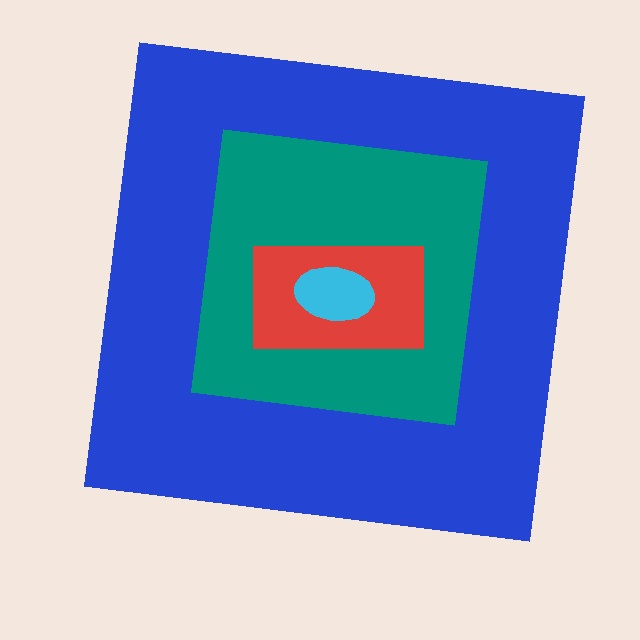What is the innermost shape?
The cyan ellipse.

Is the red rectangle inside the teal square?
Yes.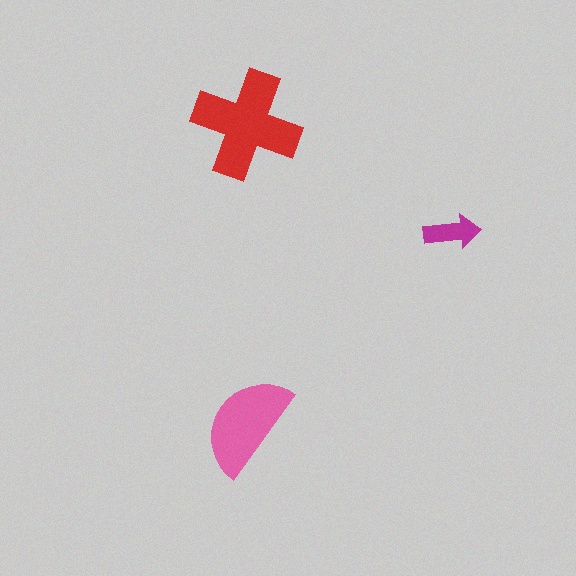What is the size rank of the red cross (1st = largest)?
1st.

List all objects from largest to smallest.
The red cross, the pink semicircle, the magenta arrow.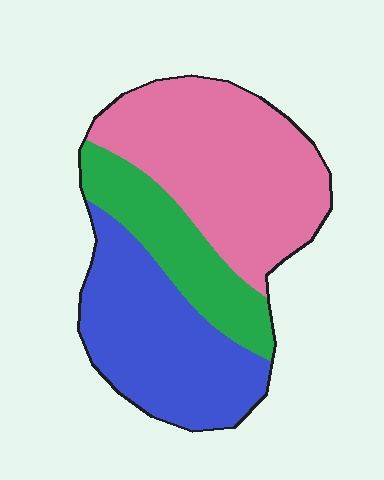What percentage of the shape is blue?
Blue takes up about one third (1/3) of the shape.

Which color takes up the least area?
Green, at roughly 20%.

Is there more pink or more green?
Pink.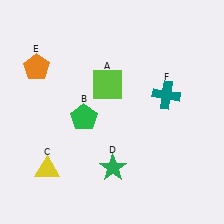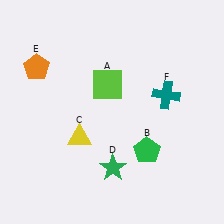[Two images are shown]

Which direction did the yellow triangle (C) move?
The yellow triangle (C) moved right.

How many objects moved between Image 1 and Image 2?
2 objects moved between the two images.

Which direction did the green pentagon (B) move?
The green pentagon (B) moved right.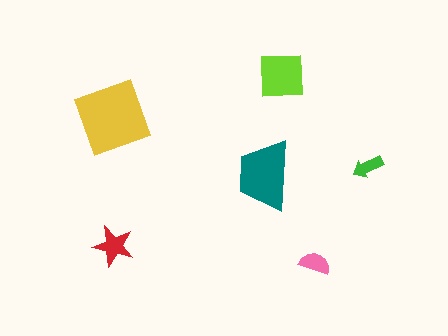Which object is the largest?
The yellow square.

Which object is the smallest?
The green arrow.